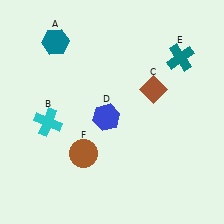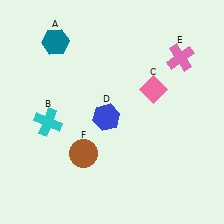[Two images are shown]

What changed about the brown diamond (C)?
In Image 1, C is brown. In Image 2, it changed to pink.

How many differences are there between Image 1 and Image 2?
There are 2 differences between the two images.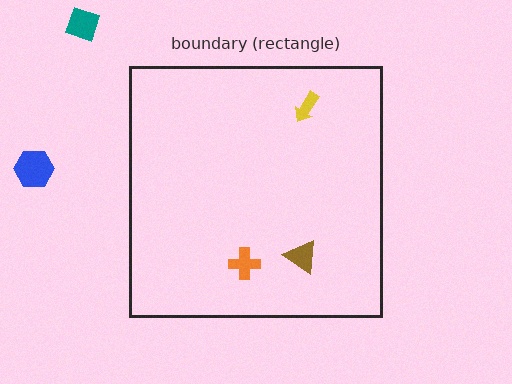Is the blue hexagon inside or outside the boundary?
Outside.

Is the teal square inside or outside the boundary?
Outside.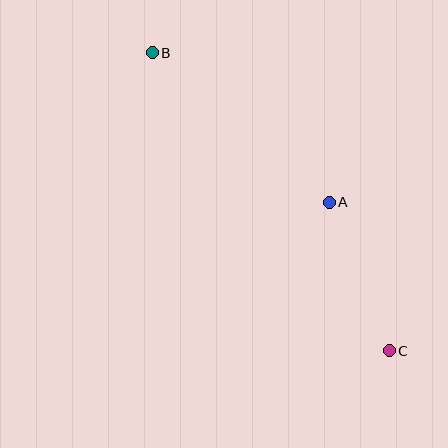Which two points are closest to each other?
Points A and C are closest to each other.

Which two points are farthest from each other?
Points B and C are farthest from each other.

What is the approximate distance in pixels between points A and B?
The distance between A and B is approximately 232 pixels.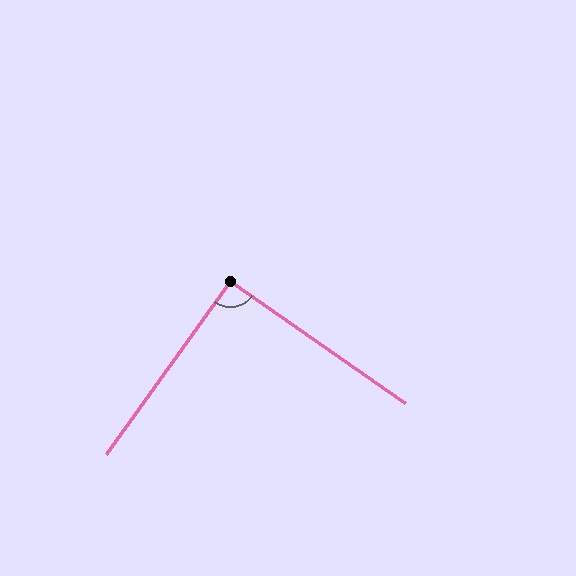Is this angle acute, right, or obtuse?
It is approximately a right angle.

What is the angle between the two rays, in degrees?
Approximately 91 degrees.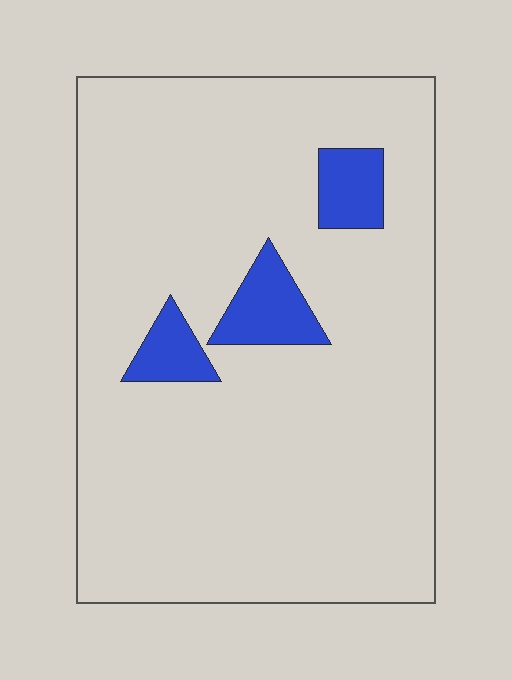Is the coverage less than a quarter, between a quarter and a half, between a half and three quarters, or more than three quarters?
Less than a quarter.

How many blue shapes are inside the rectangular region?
3.